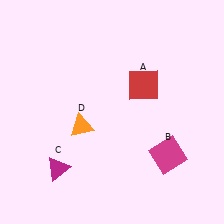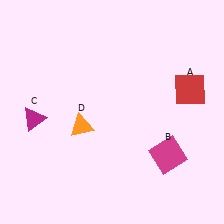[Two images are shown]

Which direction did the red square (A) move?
The red square (A) moved right.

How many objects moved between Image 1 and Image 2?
2 objects moved between the two images.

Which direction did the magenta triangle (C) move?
The magenta triangle (C) moved up.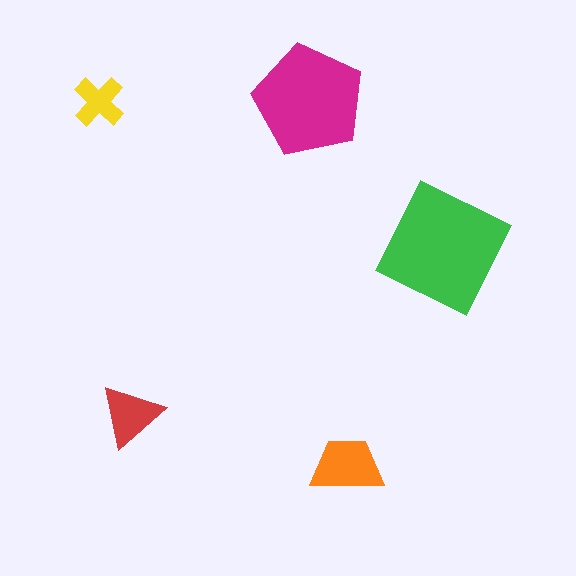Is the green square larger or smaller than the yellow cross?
Larger.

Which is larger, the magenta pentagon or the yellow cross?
The magenta pentagon.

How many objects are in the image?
There are 5 objects in the image.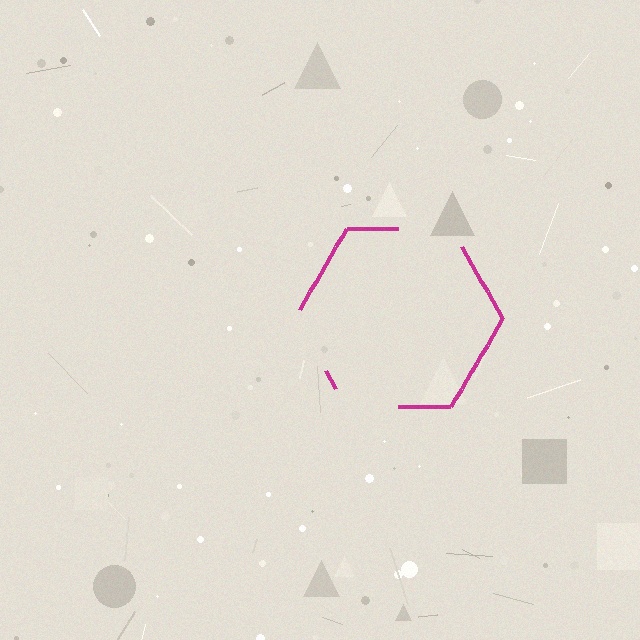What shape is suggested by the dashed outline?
The dashed outline suggests a hexagon.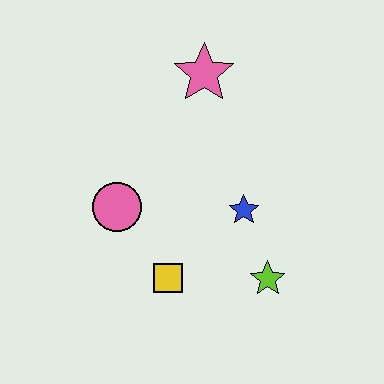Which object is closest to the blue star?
The lime star is closest to the blue star.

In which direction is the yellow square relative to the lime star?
The yellow square is to the left of the lime star.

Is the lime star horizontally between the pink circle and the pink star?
No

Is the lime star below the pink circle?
Yes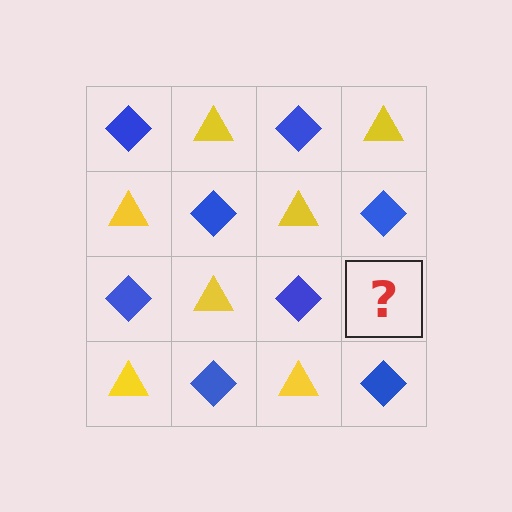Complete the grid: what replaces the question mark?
The question mark should be replaced with a yellow triangle.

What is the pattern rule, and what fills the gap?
The rule is that it alternates blue diamond and yellow triangle in a checkerboard pattern. The gap should be filled with a yellow triangle.